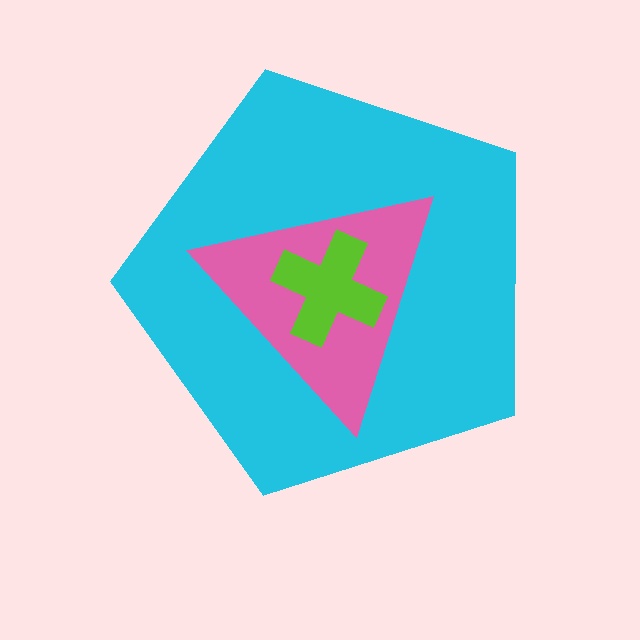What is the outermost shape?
The cyan pentagon.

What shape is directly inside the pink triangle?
The lime cross.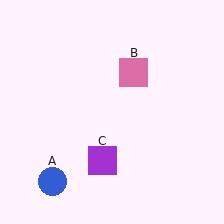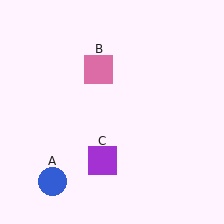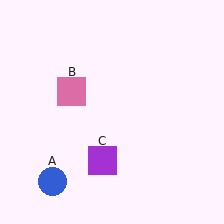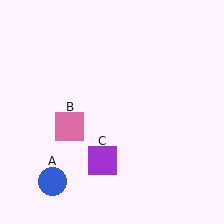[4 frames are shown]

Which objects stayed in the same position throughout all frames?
Blue circle (object A) and purple square (object C) remained stationary.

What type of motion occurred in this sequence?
The pink square (object B) rotated counterclockwise around the center of the scene.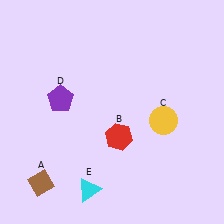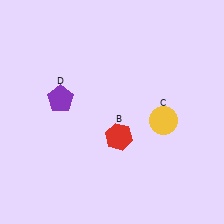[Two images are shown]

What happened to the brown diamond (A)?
The brown diamond (A) was removed in Image 2. It was in the bottom-left area of Image 1.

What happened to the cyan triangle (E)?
The cyan triangle (E) was removed in Image 2. It was in the bottom-left area of Image 1.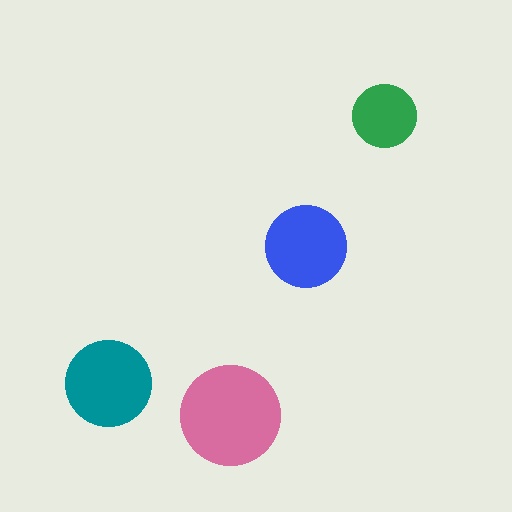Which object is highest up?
The green circle is topmost.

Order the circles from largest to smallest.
the pink one, the teal one, the blue one, the green one.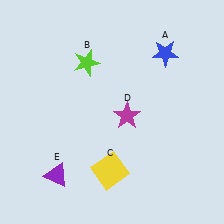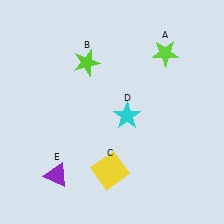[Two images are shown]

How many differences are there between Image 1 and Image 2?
There are 2 differences between the two images.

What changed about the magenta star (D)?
In Image 1, D is magenta. In Image 2, it changed to cyan.